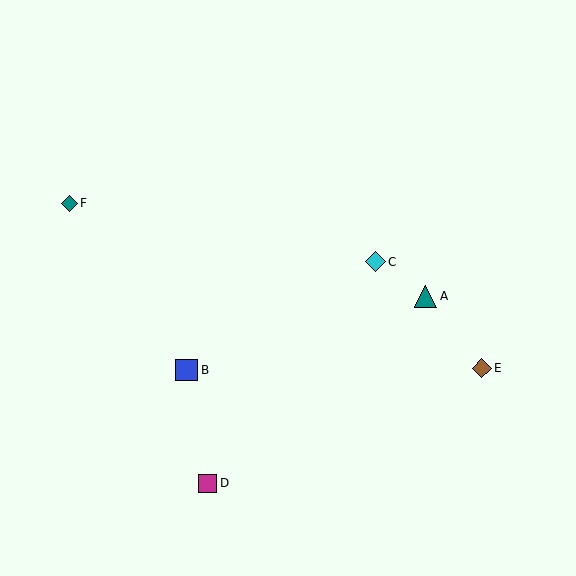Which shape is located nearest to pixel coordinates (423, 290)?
The teal triangle (labeled A) at (426, 296) is nearest to that location.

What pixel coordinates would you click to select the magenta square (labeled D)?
Click at (208, 483) to select the magenta square D.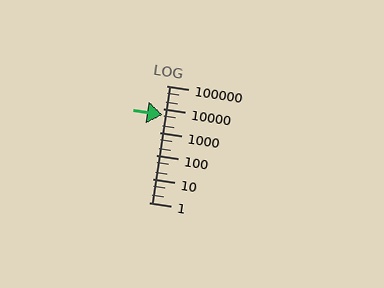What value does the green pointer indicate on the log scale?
The pointer indicates approximately 5500.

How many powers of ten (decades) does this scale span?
The scale spans 5 decades, from 1 to 100000.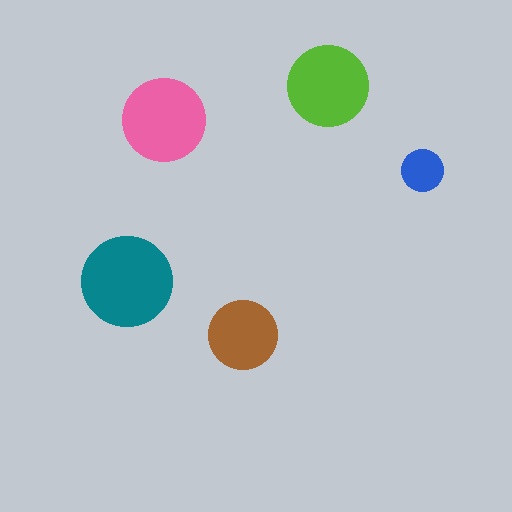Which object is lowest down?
The brown circle is bottommost.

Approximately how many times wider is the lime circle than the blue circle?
About 2 times wider.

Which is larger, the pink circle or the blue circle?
The pink one.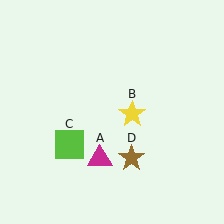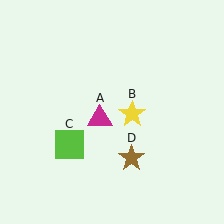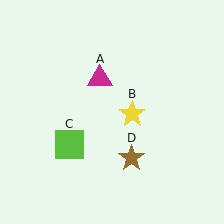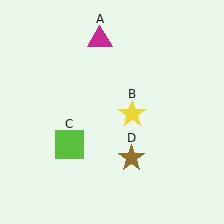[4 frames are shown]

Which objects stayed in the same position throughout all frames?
Yellow star (object B) and lime square (object C) and brown star (object D) remained stationary.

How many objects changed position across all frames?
1 object changed position: magenta triangle (object A).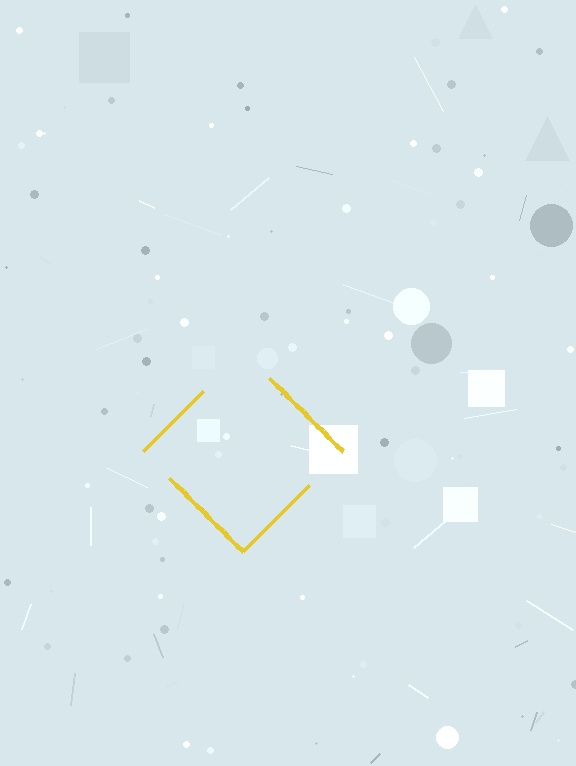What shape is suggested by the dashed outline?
The dashed outline suggests a diamond.